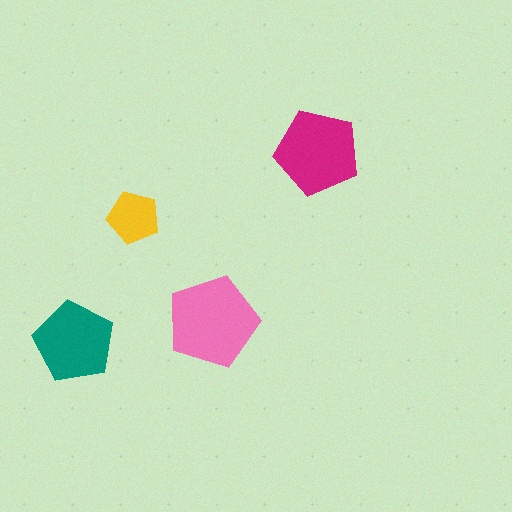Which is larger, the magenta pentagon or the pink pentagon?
The pink one.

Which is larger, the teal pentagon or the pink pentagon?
The pink one.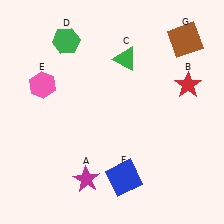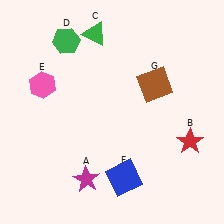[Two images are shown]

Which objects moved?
The objects that moved are: the red star (B), the green triangle (C), the brown square (G).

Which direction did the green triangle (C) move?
The green triangle (C) moved left.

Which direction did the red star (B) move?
The red star (B) moved down.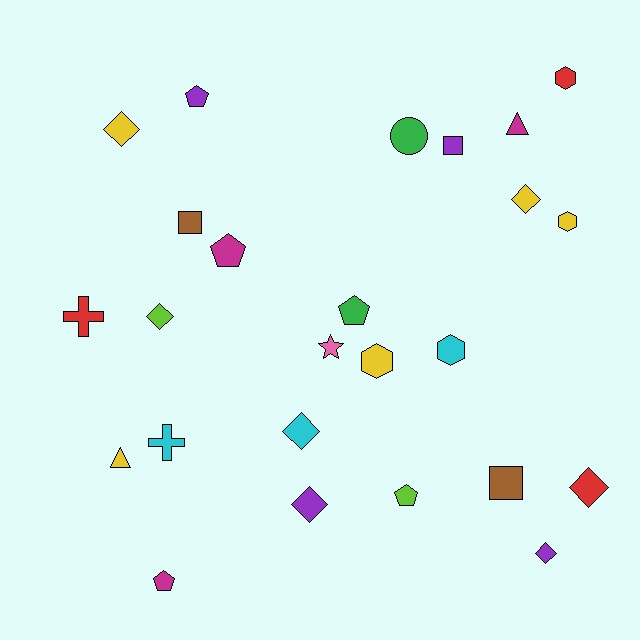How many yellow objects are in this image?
There are 5 yellow objects.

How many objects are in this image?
There are 25 objects.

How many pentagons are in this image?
There are 5 pentagons.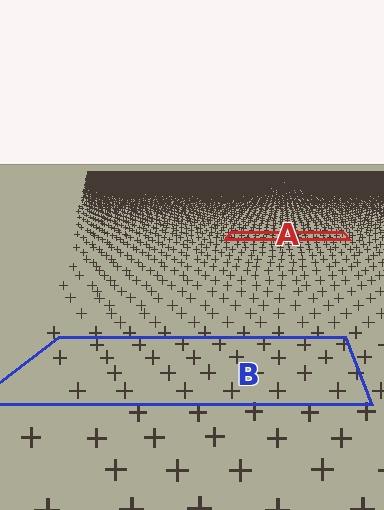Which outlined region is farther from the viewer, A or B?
Region A is farther from the viewer — the texture elements inside it appear smaller and more densely packed.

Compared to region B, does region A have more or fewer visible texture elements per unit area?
Region A has more texture elements per unit area — they are packed more densely because it is farther away.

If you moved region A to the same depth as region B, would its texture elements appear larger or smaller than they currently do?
They would appear larger. At a closer depth, the same texture elements are projected at a bigger on-screen size.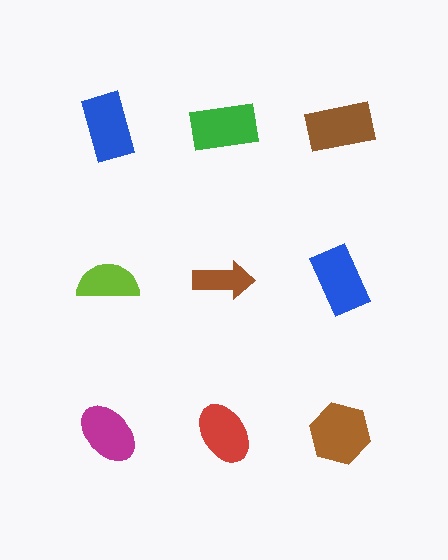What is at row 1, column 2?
A green rectangle.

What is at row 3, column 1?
A magenta ellipse.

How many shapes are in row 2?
3 shapes.